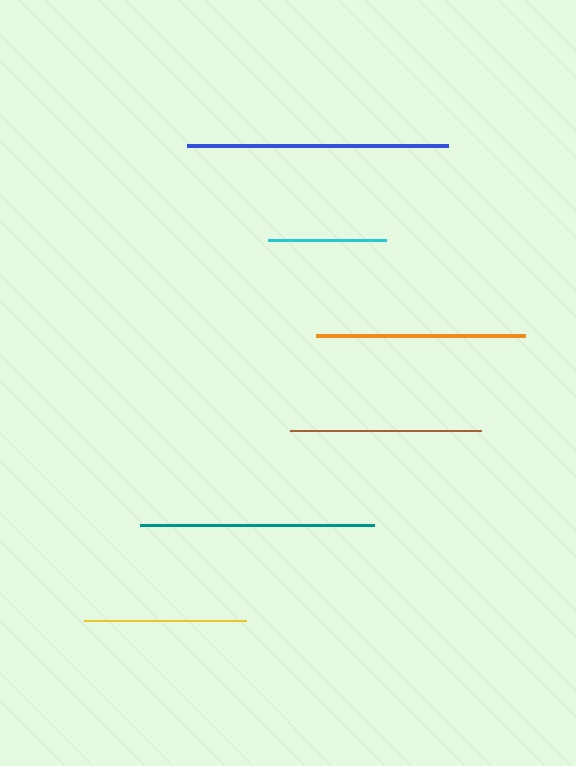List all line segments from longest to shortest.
From longest to shortest: blue, teal, orange, brown, yellow, cyan.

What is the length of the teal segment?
The teal segment is approximately 234 pixels long.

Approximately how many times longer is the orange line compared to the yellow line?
The orange line is approximately 1.3 times the length of the yellow line.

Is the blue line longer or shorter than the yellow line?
The blue line is longer than the yellow line.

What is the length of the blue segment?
The blue segment is approximately 261 pixels long.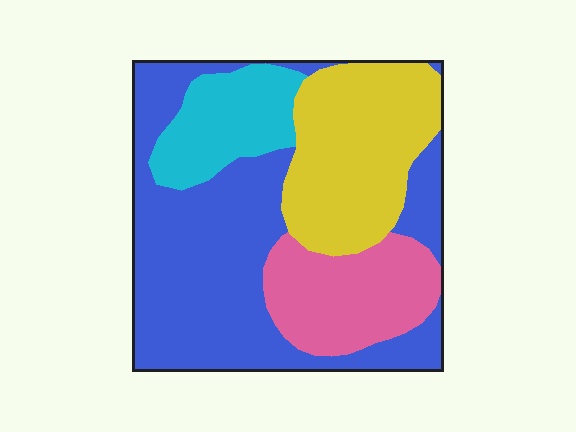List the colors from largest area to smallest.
From largest to smallest: blue, yellow, pink, cyan.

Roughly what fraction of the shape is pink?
Pink covers 17% of the shape.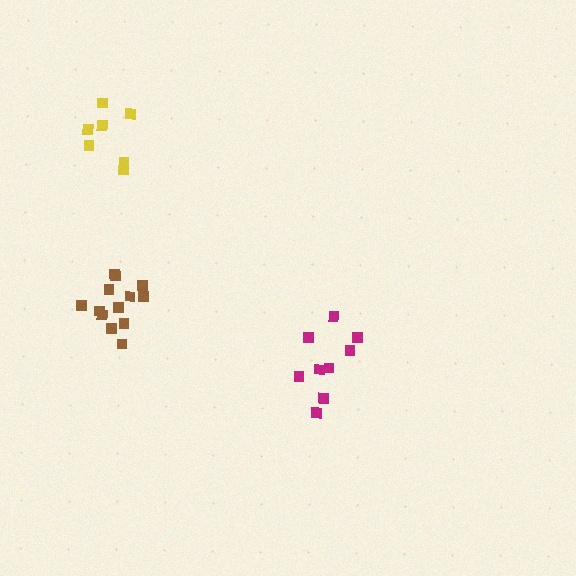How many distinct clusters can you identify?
There are 3 distinct clusters.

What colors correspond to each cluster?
The clusters are colored: yellow, brown, magenta.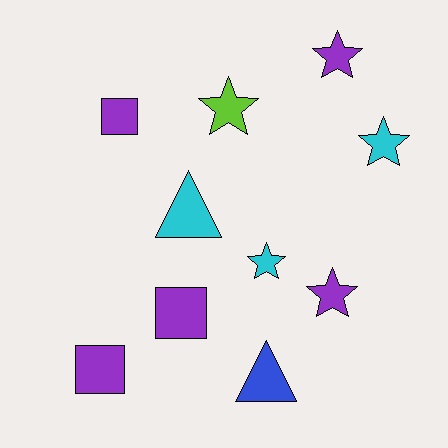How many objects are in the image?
There are 10 objects.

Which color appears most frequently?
Purple, with 5 objects.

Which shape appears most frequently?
Star, with 5 objects.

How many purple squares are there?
There are 3 purple squares.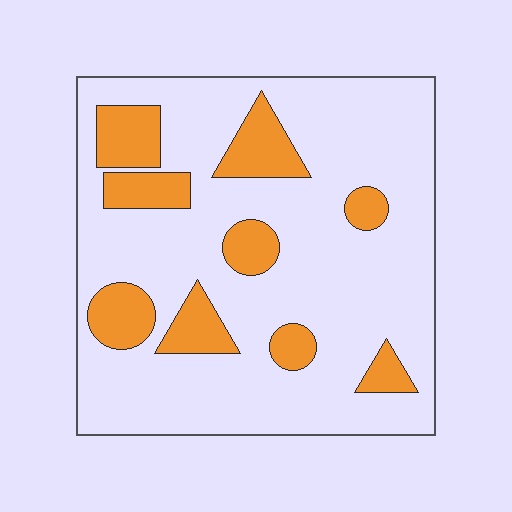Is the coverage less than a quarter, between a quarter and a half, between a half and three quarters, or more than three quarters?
Less than a quarter.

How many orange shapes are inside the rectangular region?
9.